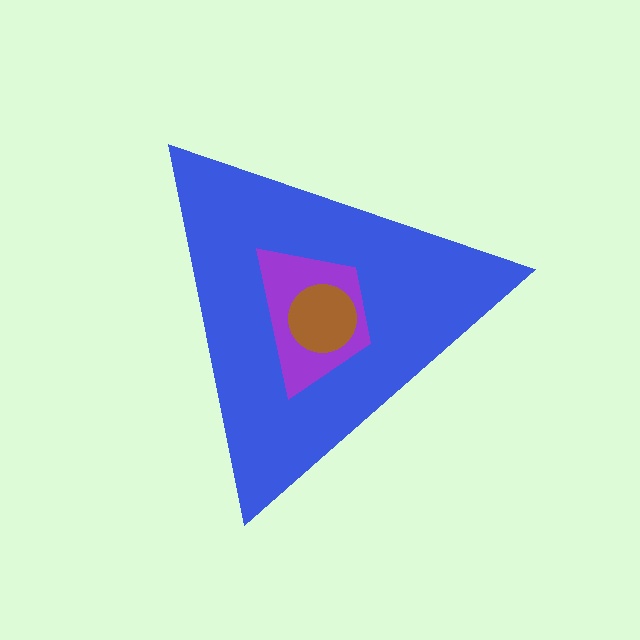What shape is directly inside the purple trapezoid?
The brown circle.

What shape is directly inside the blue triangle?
The purple trapezoid.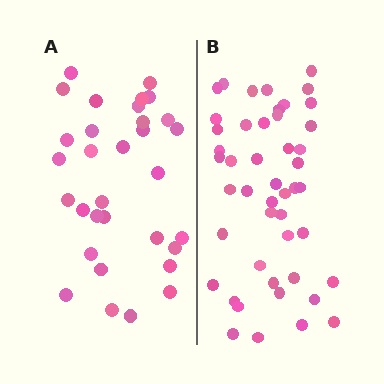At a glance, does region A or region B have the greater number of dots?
Region B (the right region) has more dots.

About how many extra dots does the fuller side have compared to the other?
Region B has approximately 15 more dots than region A.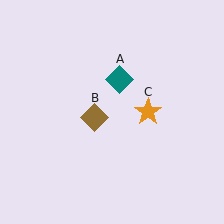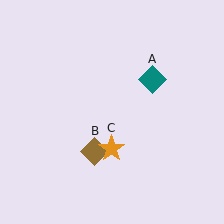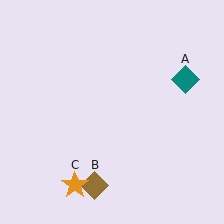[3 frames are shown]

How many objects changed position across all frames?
3 objects changed position: teal diamond (object A), brown diamond (object B), orange star (object C).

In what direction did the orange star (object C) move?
The orange star (object C) moved down and to the left.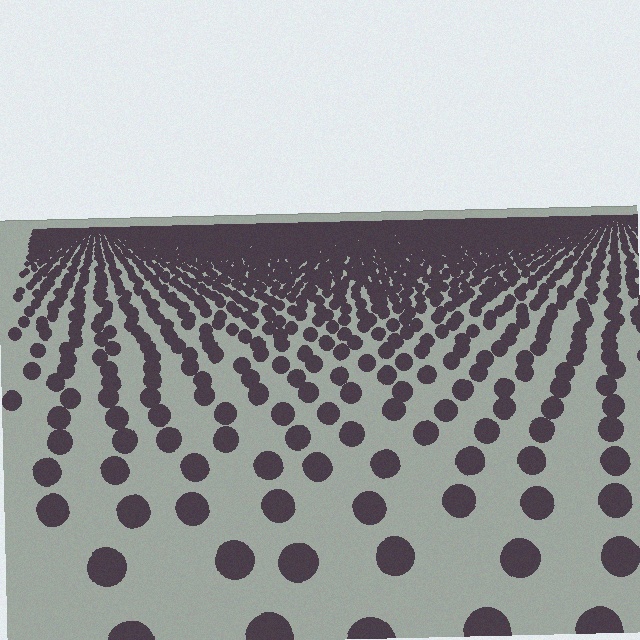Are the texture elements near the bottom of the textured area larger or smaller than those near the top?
Larger. Near the bottom, elements are closer to the viewer and appear at a bigger on-screen size.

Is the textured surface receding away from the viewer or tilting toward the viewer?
The surface is receding away from the viewer. Texture elements get smaller and denser toward the top.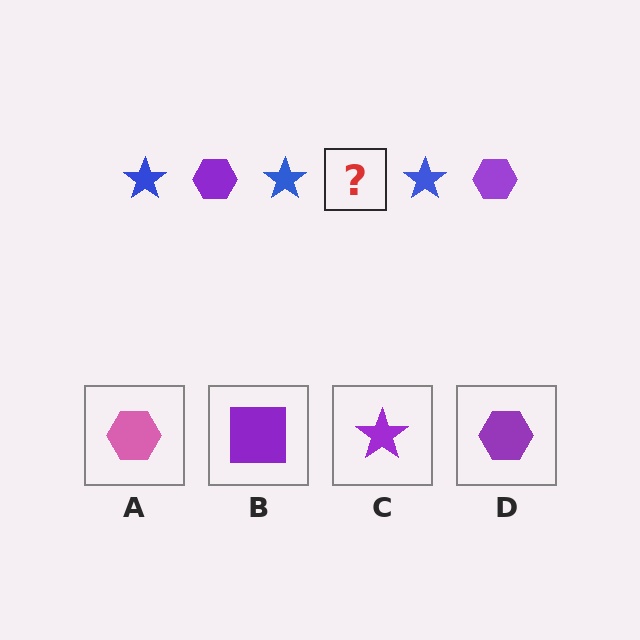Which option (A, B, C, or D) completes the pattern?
D.